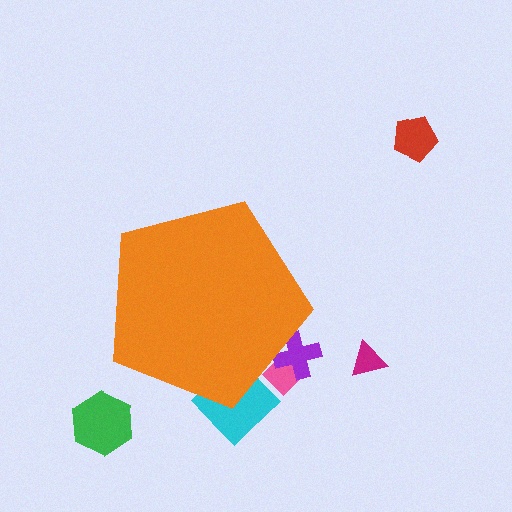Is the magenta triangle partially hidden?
No, the magenta triangle is fully visible.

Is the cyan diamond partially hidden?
Yes, the cyan diamond is partially hidden behind the orange pentagon.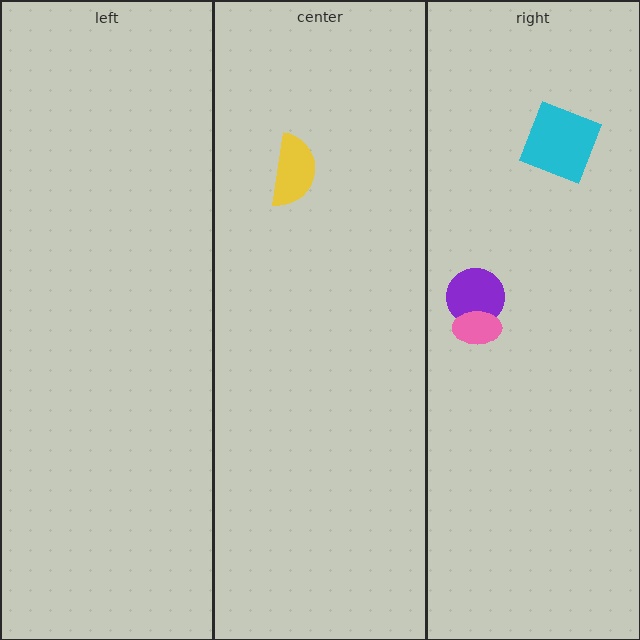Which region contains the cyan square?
The right region.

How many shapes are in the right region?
3.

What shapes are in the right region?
The purple circle, the pink ellipse, the cyan square.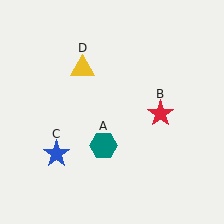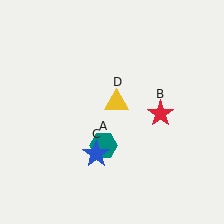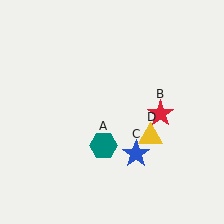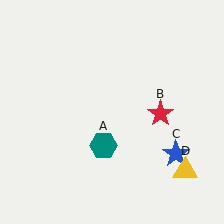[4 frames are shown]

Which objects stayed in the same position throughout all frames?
Teal hexagon (object A) and red star (object B) remained stationary.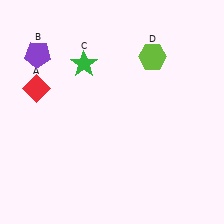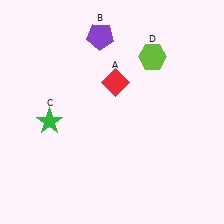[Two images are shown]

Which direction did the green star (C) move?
The green star (C) moved down.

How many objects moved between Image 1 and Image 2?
3 objects moved between the two images.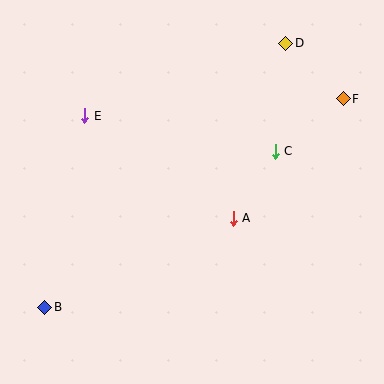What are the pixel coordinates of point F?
Point F is at (343, 99).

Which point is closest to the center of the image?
Point A at (233, 218) is closest to the center.